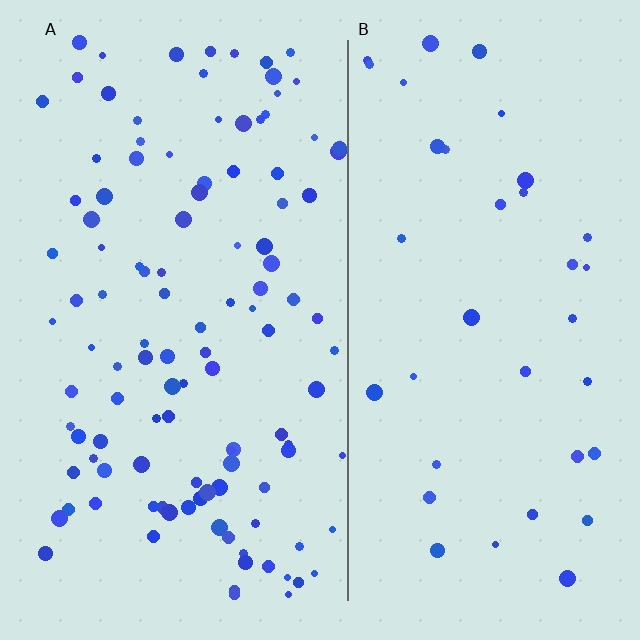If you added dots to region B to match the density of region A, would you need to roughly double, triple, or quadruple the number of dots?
Approximately triple.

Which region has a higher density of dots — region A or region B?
A (the left).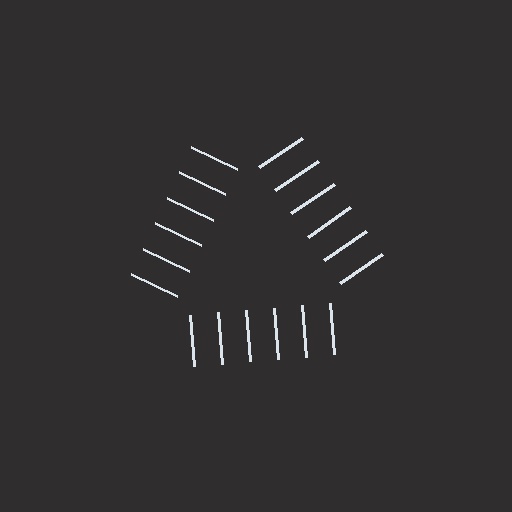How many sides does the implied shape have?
3 sides — the line-ends trace a triangle.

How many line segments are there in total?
18 — 6 along each of the 3 edges.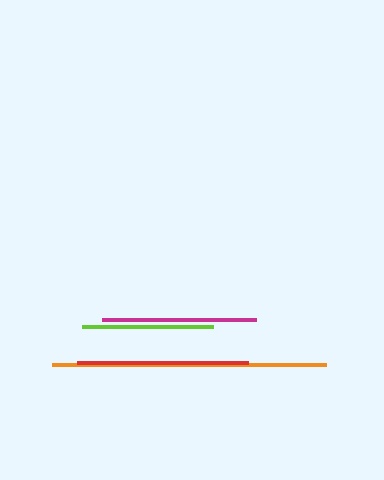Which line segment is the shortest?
The lime line is the shortest at approximately 130 pixels.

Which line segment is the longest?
The orange line is the longest at approximately 274 pixels.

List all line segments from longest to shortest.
From longest to shortest: orange, red, magenta, lime.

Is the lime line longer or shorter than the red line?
The red line is longer than the lime line.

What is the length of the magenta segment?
The magenta segment is approximately 154 pixels long.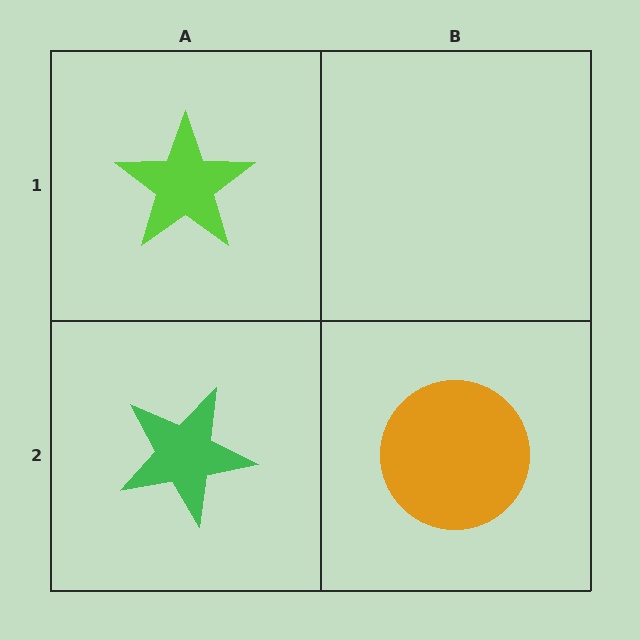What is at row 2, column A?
A green star.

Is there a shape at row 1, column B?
No, that cell is empty.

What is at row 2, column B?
An orange circle.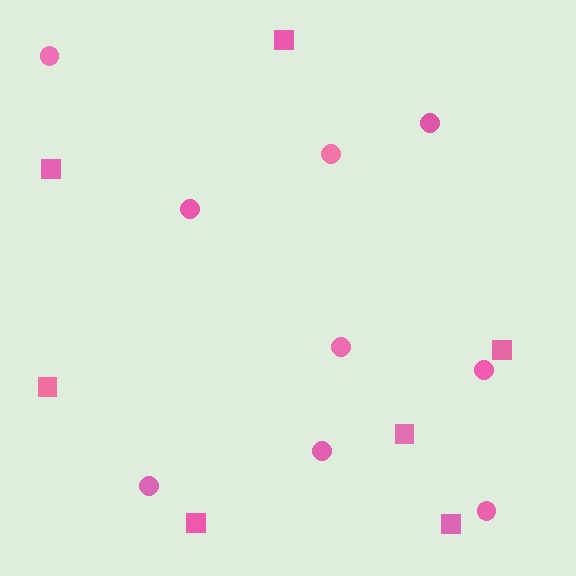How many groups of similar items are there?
There are 2 groups: one group of circles (9) and one group of squares (7).